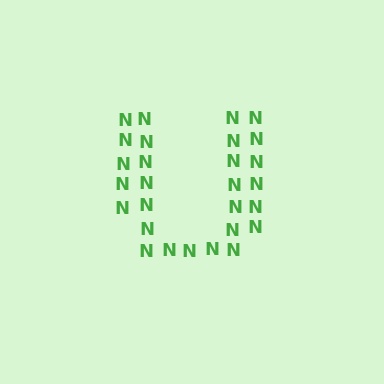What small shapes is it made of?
It is made of small letter N's.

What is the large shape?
The large shape is the letter U.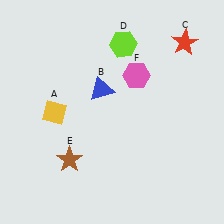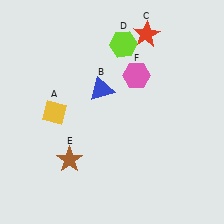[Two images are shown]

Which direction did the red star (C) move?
The red star (C) moved left.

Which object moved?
The red star (C) moved left.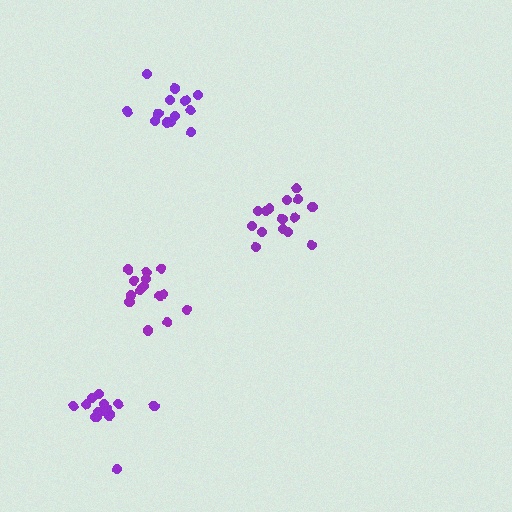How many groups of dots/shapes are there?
There are 4 groups.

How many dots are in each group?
Group 1: 15 dots, Group 2: 15 dots, Group 3: 13 dots, Group 4: 14 dots (57 total).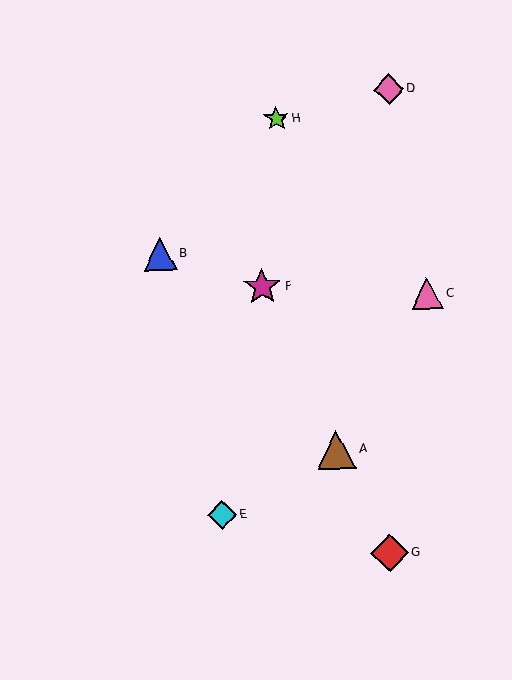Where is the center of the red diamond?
The center of the red diamond is at (389, 553).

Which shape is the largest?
The brown triangle (labeled A) is the largest.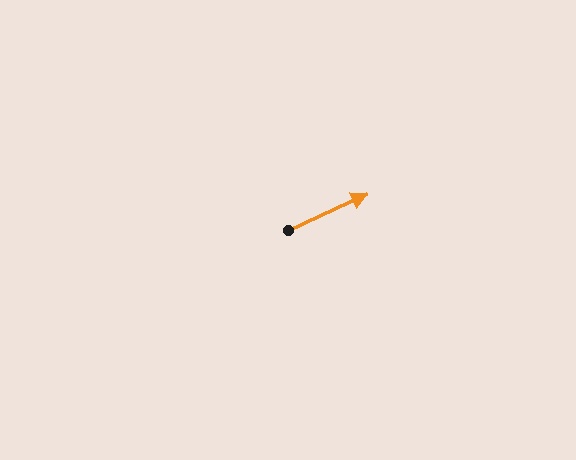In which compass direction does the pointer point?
Northeast.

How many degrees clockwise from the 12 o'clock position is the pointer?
Approximately 66 degrees.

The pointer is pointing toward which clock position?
Roughly 2 o'clock.